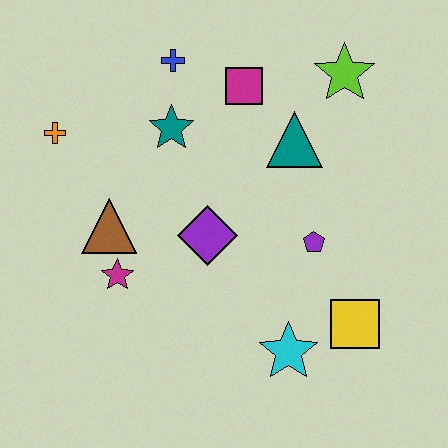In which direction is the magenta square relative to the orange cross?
The magenta square is to the right of the orange cross.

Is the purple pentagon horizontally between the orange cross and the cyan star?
No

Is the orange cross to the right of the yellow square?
No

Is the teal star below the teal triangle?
No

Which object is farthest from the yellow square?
The orange cross is farthest from the yellow square.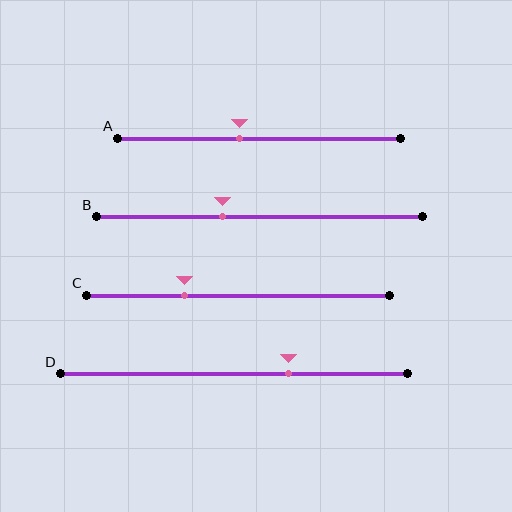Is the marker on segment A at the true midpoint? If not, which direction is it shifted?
No, the marker on segment A is shifted to the left by about 7% of the segment length.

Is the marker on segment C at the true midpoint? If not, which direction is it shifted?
No, the marker on segment C is shifted to the left by about 18% of the segment length.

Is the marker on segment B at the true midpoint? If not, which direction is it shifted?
No, the marker on segment B is shifted to the left by about 11% of the segment length.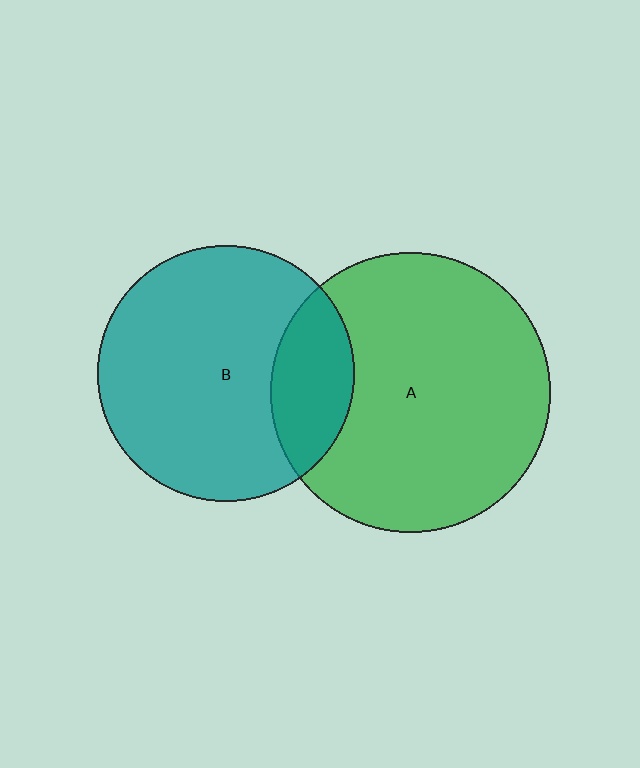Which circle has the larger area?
Circle A (green).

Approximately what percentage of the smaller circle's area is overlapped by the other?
Approximately 20%.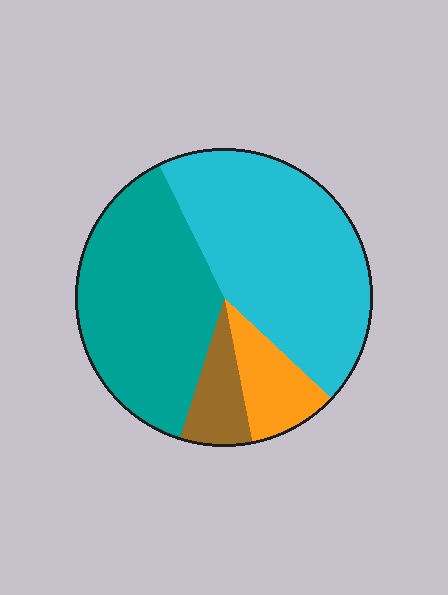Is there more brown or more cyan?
Cyan.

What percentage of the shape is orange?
Orange covers roughly 10% of the shape.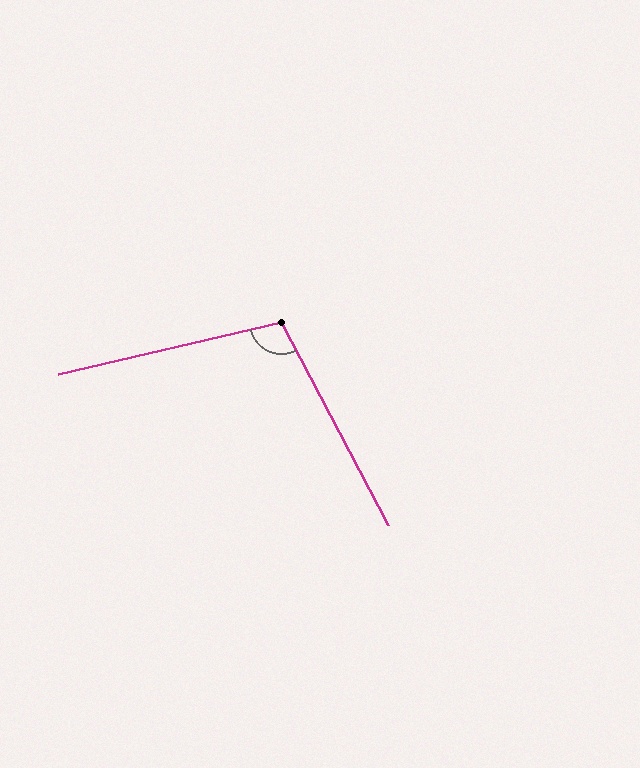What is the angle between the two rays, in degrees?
Approximately 105 degrees.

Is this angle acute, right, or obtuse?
It is obtuse.